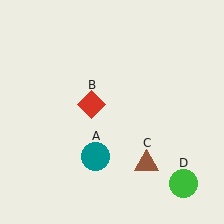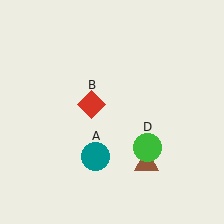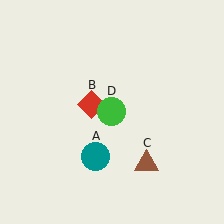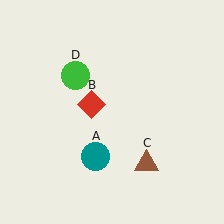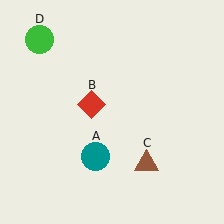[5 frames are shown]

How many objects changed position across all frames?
1 object changed position: green circle (object D).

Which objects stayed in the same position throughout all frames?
Teal circle (object A) and red diamond (object B) and brown triangle (object C) remained stationary.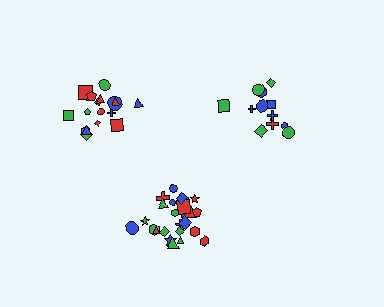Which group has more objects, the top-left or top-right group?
The top-left group.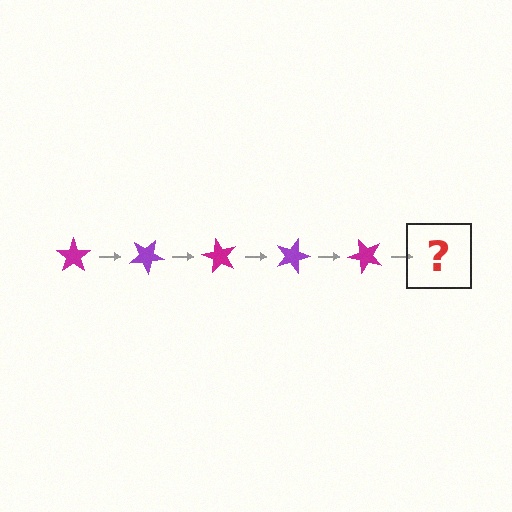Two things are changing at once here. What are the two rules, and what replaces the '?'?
The two rules are that it rotates 30 degrees each step and the color cycles through magenta and purple. The '?' should be a purple star, rotated 150 degrees from the start.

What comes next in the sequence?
The next element should be a purple star, rotated 150 degrees from the start.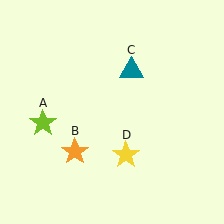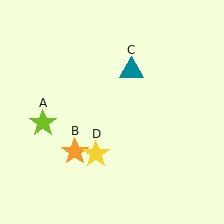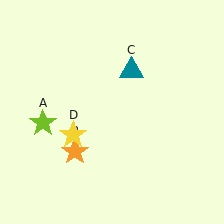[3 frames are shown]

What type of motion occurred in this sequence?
The yellow star (object D) rotated clockwise around the center of the scene.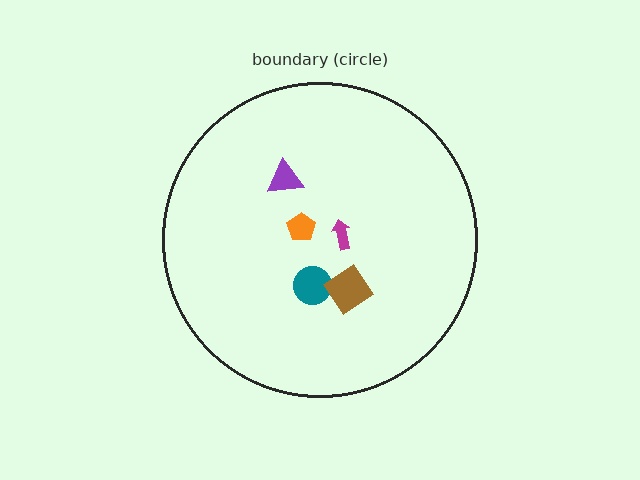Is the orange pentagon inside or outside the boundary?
Inside.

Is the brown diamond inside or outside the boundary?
Inside.